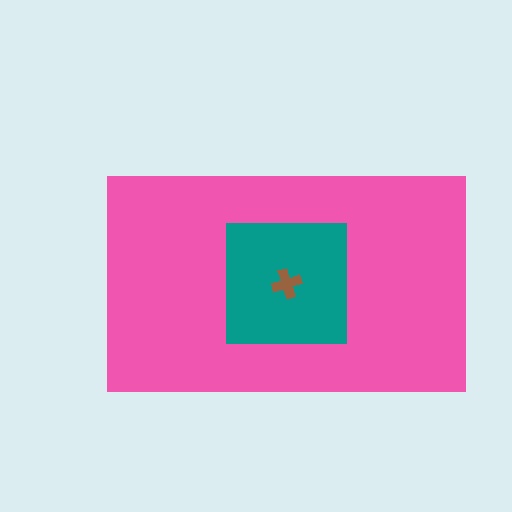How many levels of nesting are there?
3.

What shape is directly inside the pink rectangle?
The teal square.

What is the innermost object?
The brown cross.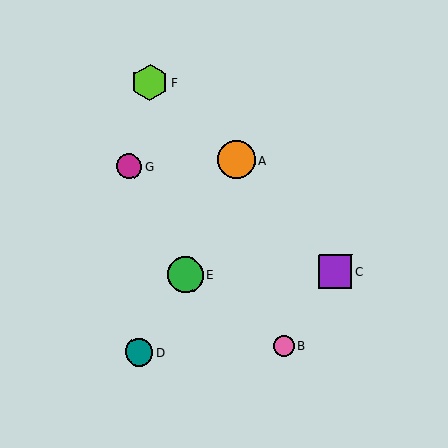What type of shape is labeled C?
Shape C is a purple square.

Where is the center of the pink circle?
The center of the pink circle is at (284, 346).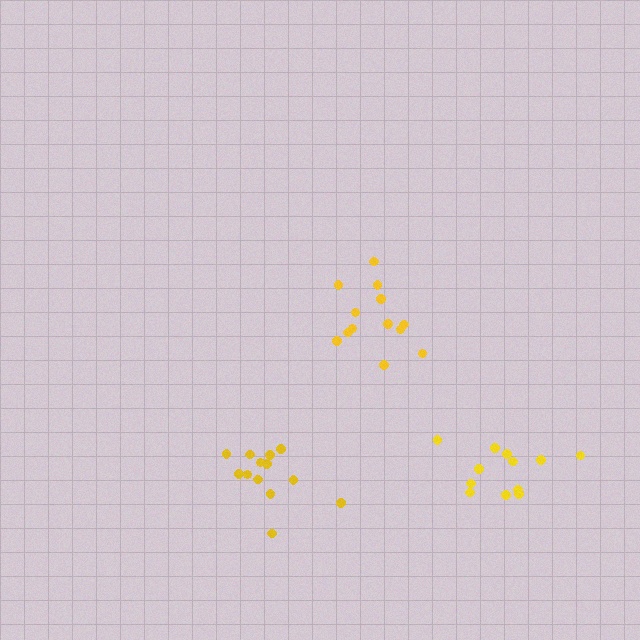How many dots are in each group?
Group 1: 13 dots, Group 2: 12 dots, Group 3: 13 dots (38 total).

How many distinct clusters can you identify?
There are 3 distinct clusters.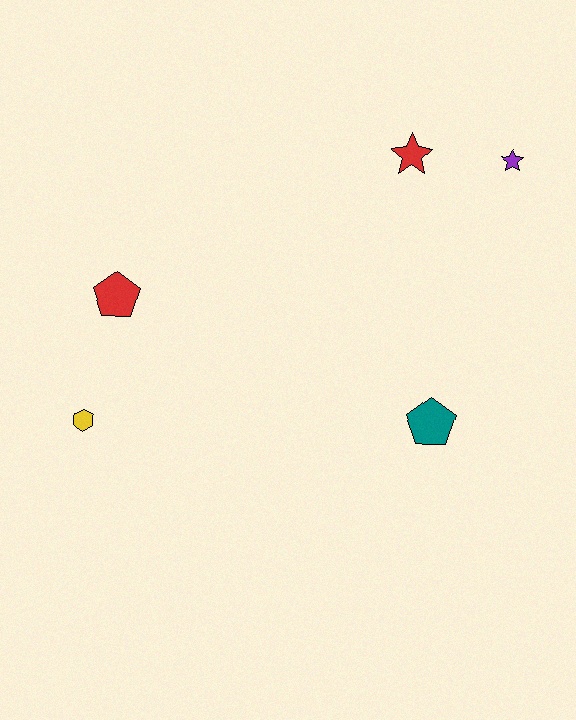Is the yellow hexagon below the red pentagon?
Yes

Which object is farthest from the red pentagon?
The purple star is farthest from the red pentagon.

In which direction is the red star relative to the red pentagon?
The red star is to the right of the red pentagon.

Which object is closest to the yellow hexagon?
The red pentagon is closest to the yellow hexagon.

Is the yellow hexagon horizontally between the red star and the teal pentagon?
No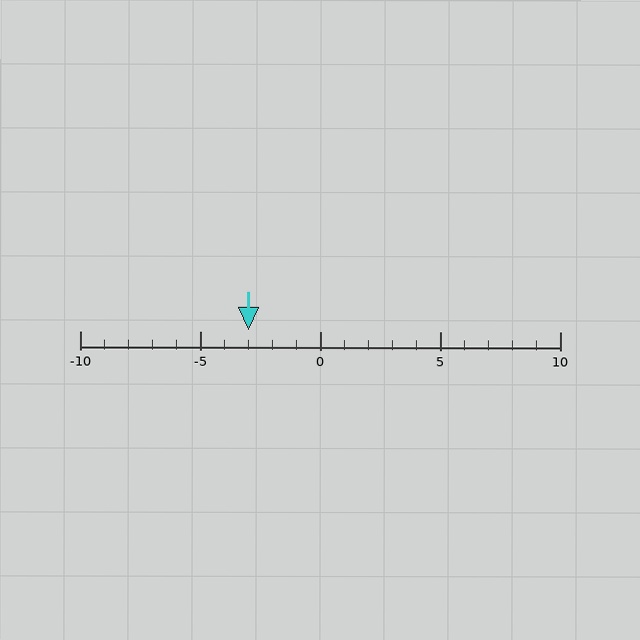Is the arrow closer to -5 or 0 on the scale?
The arrow is closer to -5.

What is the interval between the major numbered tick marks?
The major tick marks are spaced 5 units apart.